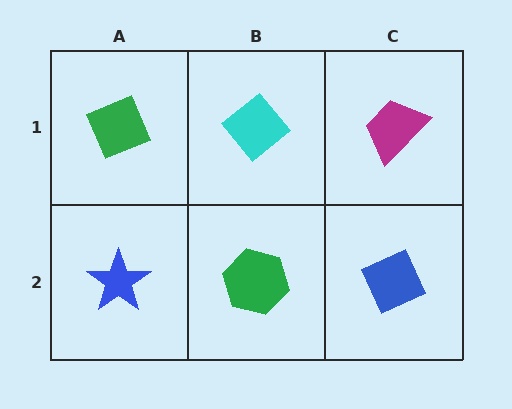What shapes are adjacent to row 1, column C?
A blue diamond (row 2, column C), a cyan diamond (row 1, column B).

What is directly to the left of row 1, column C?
A cyan diamond.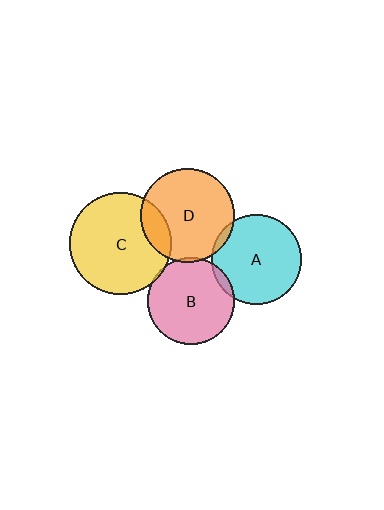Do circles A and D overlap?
Yes.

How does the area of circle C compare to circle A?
Approximately 1.3 times.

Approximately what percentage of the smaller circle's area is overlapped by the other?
Approximately 5%.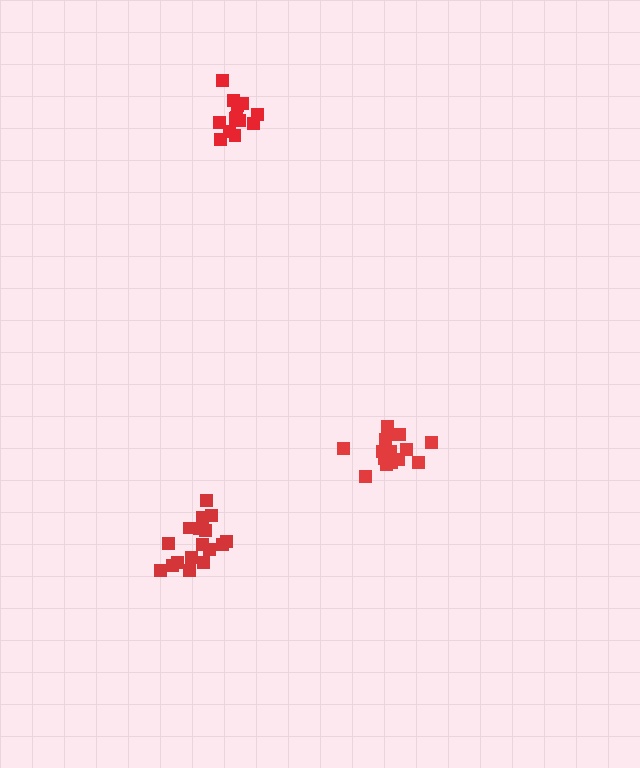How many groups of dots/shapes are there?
There are 3 groups.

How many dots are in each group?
Group 1: 17 dots, Group 2: 13 dots, Group 3: 16 dots (46 total).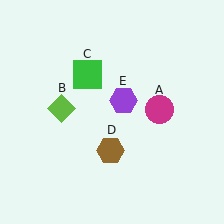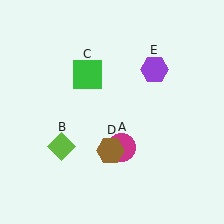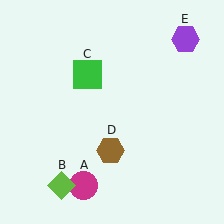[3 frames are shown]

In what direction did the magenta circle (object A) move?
The magenta circle (object A) moved down and to the left.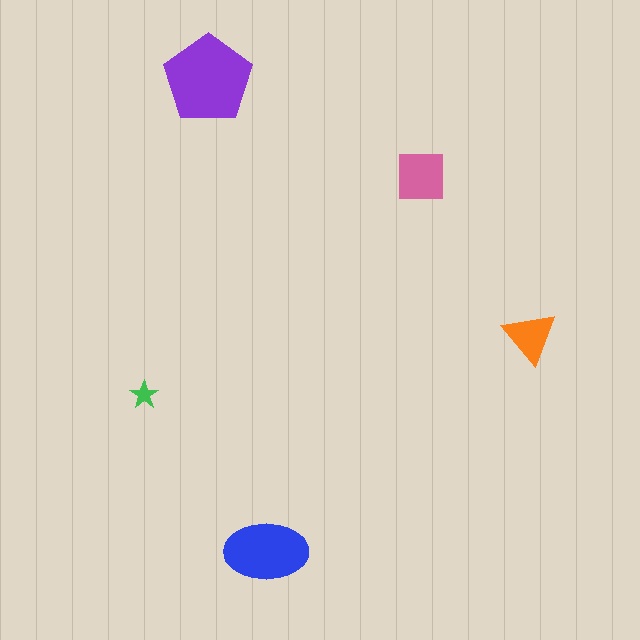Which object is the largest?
The purple pentagon.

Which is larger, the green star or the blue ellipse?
The blue ellipse.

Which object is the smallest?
The green star.